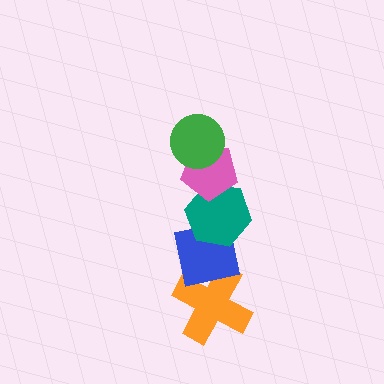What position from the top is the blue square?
The blue square is 4th from the top.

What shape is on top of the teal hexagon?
The pink pentagon is on top of the teal hexagon.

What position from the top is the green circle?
The green circle is 1st from the top.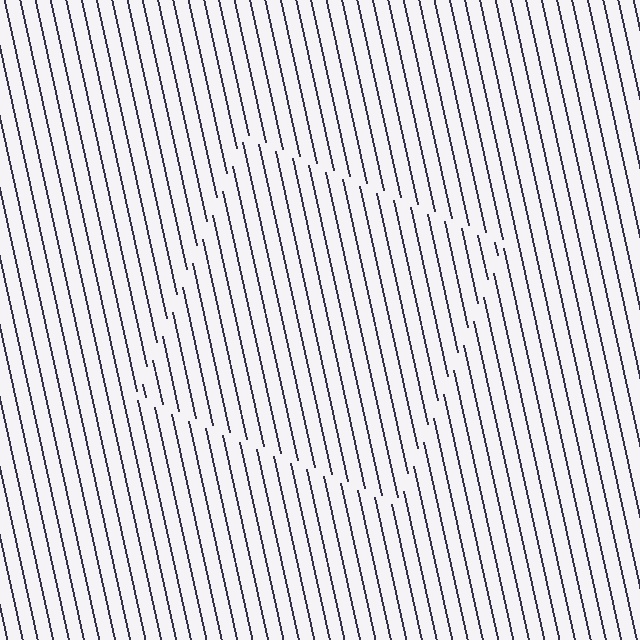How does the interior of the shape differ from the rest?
The interior of the shape contains the same grating, shifted by half a period — the contour is defined by the phase discontinuity where line-ends from the inner and outer gratings abut.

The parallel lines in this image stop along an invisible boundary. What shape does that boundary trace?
An illusory square. The interior of the shape contains the same grating, shifted by half a period — the contour is defined by the phase discontinuity where line-ends from the inner and outer gratings abut.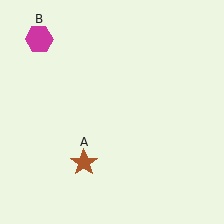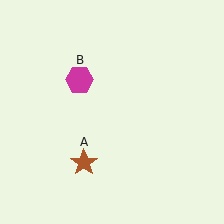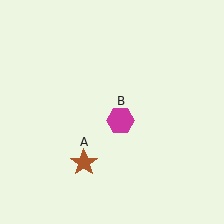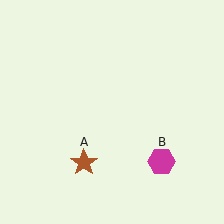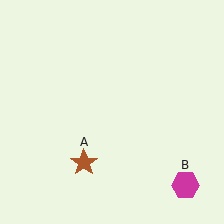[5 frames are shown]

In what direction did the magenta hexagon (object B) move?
The magenta hexagon (object B) moved down and to the right.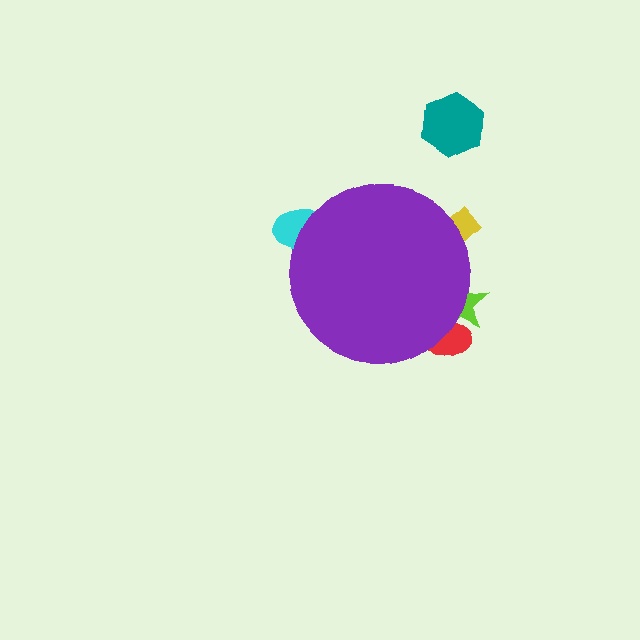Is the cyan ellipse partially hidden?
Yes, the cyan ellipse is partially hidden behind the purple circle.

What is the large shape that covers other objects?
A purple circle.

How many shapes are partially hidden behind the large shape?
4 shapes are partially hidden.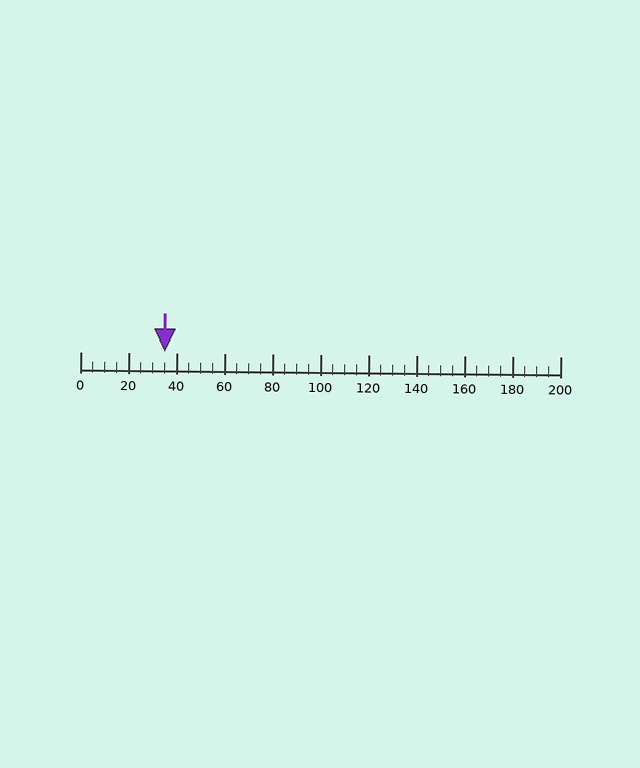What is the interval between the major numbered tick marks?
The major tick marks are spaced 20 units apart.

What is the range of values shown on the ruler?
The ruler shows values from 0 to 200.